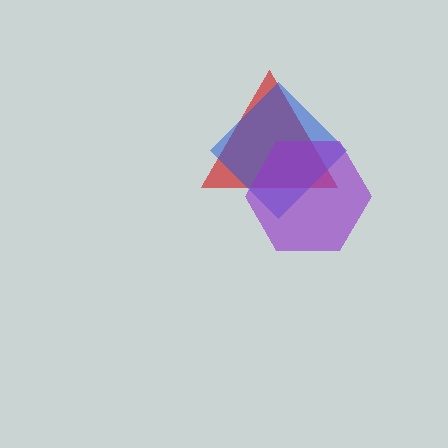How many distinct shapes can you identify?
There are 3 distinct shapes: a red triangle, a blue diamond, a purple hexagon.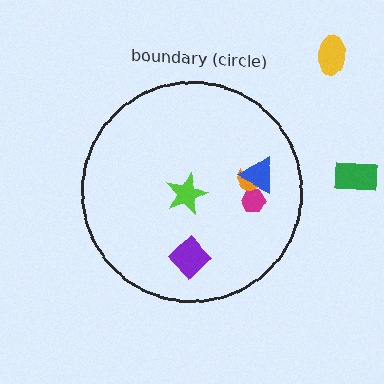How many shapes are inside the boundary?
5 inside, 2 outside.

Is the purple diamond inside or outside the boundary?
Inside.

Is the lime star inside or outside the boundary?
Inside.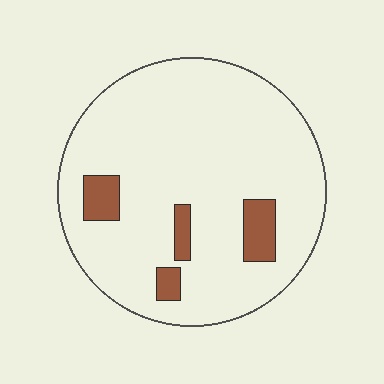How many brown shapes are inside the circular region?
4.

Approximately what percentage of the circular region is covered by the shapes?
Approximately 10%.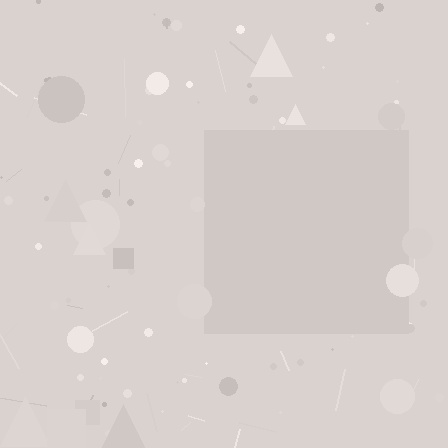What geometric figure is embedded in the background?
A square is embedded in the background.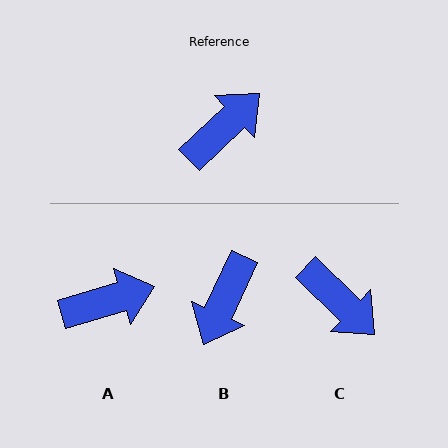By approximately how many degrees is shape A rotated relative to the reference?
Approximately 27 degrees clockwise.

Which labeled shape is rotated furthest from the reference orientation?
B, about 158 degrees away.